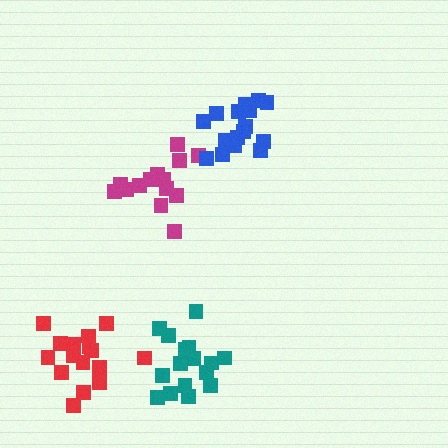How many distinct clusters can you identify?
There are 4 distinct clusters.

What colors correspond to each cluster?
The clusters are colored: magenta, red, blue, teal.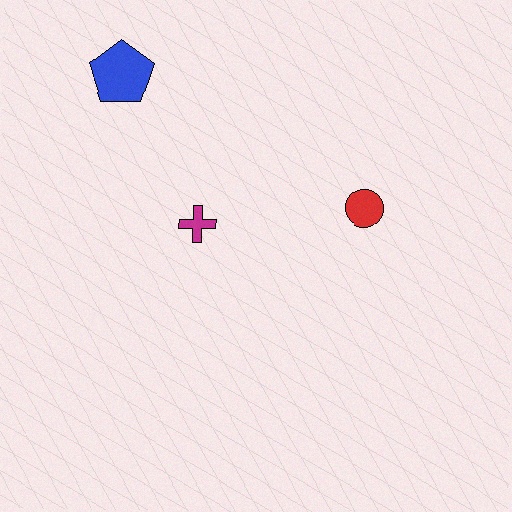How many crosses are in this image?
There is 1 cross.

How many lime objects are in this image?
There are no lime objects.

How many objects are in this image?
There are 3 objects.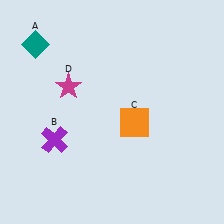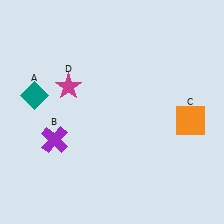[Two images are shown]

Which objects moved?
The objects that moved are: the teal diamond (A), the orange square (C).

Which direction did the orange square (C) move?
The orange square (C) moved right.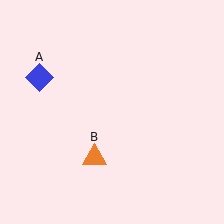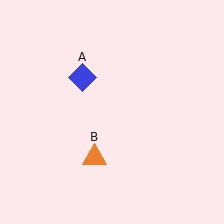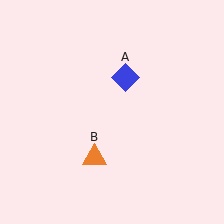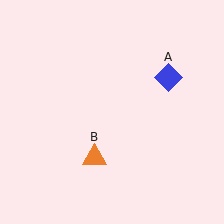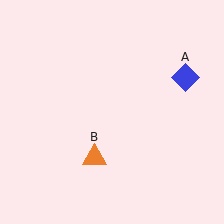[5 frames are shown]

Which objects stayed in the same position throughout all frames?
Orange triangle (object B) remained stationary.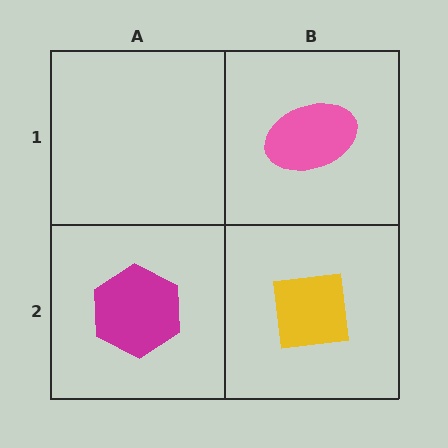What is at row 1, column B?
A pink ellipse.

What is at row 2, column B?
A yellow square.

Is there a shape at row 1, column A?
No, that cell is empty.